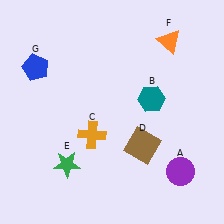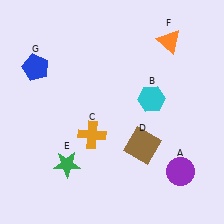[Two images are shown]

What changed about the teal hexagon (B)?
In Image 1, B is teal. In Image 2, it changed to cyan.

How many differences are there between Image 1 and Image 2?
There is 1 difference between the two images.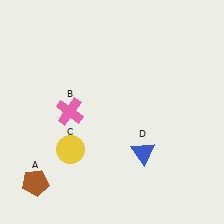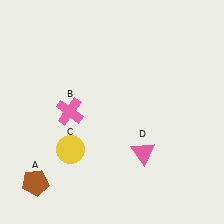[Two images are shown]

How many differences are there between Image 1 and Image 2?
There is 1 difference between the two images.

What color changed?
The triangle (D) changed from blue in Image 1 to pink in Image 2.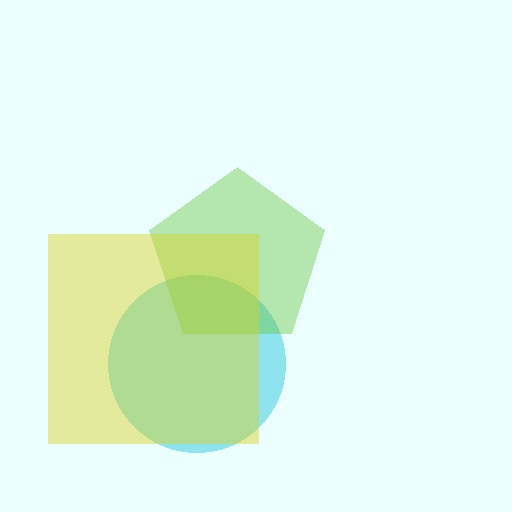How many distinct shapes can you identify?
There are 3 distinct shapes: a cyan circle, a lime pentagon, a yellow square.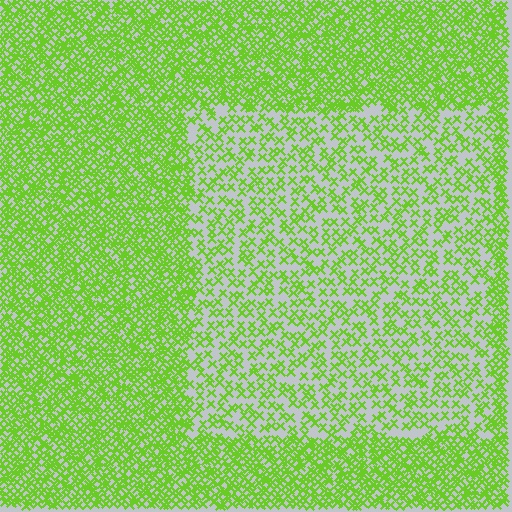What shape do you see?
I see a rectangle.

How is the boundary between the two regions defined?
The boundary is defined by a change in element density (approximately 2.2x ratio). All elements are the same color, size, and shape.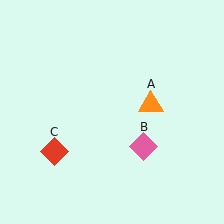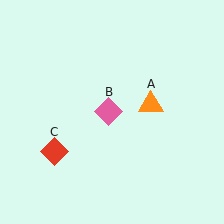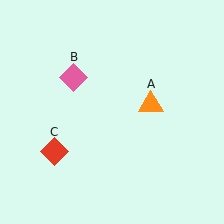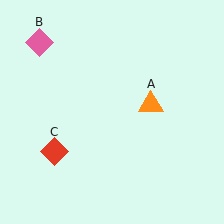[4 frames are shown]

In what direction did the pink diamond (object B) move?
The pink diamond (object B) moved up and to the left.